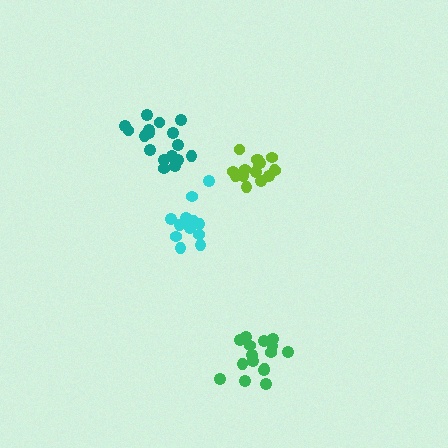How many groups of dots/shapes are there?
There are 4 groups.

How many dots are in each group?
Group 1: 12 dots, Group 2: 16 dots, Group 3: 17 dots, Group 4: 17 dots (62 total).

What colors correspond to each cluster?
The clusters are colored: cyan, lime, teal, green.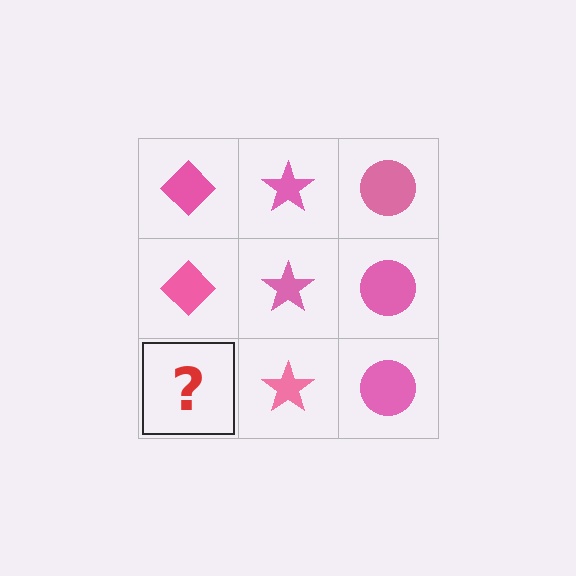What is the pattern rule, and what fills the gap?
The rule is that each column has a consistent shape. The gap should be filled with a pink diamond.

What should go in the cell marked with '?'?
The missing cell should contain a pink diamond.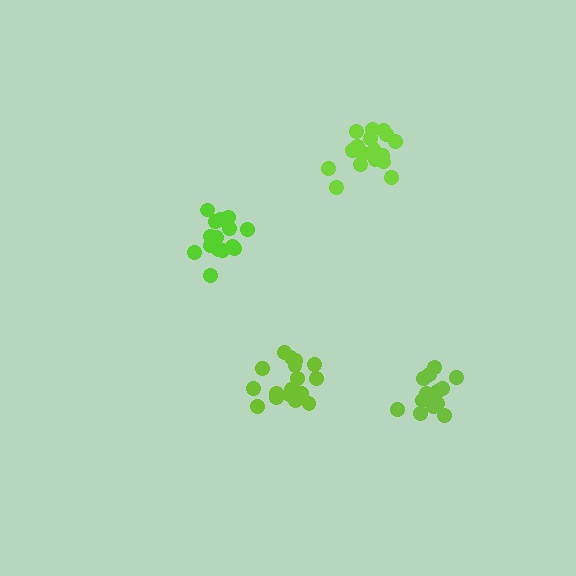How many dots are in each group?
Group 1: 18 dots, Group 2: 18 dots, Group 3: 16 dots, Group 4: 14 dots (66 total).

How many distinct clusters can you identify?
There are 4 distinct clusters.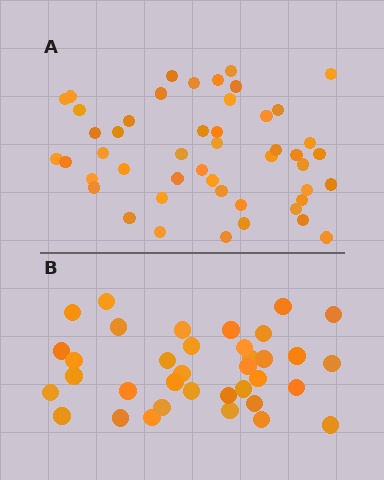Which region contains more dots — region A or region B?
Region A (the top region) has more dots.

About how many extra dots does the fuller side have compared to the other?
Region A has roughly 12 or so more dots than region B.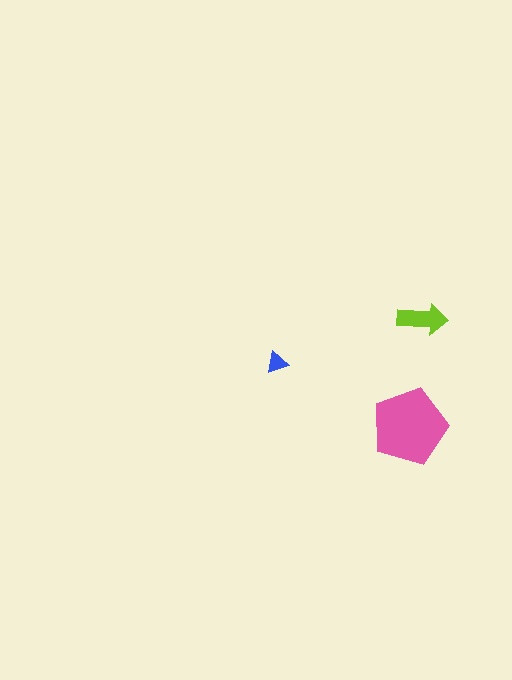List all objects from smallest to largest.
The blue triangle, the lime arrow, the pink pentagon.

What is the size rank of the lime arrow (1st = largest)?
2nd.